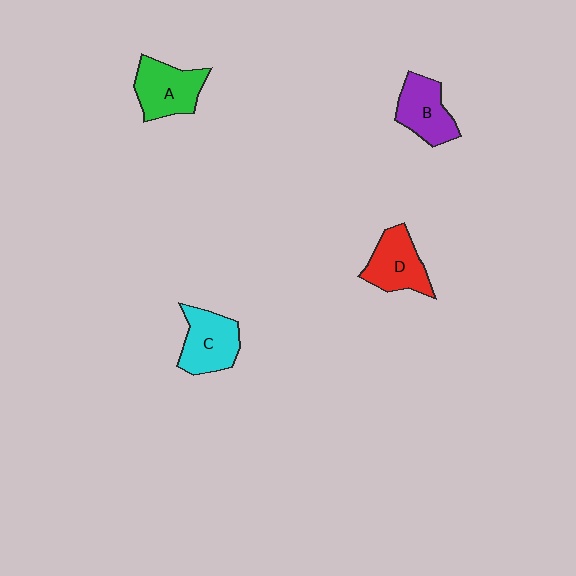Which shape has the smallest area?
Shape B (purple).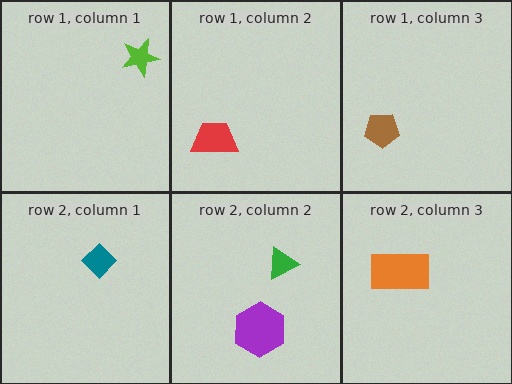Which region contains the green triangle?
The row 2, column 2 region.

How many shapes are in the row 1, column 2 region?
1.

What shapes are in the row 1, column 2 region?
The red trapezoid.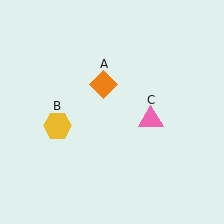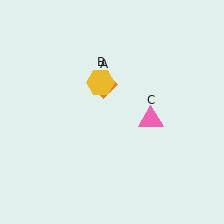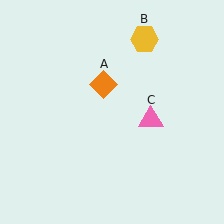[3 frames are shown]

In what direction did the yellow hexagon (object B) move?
The yellow hexagon (object B) moved up and to the right.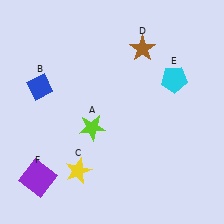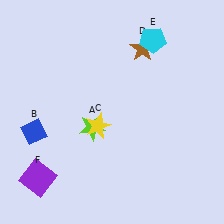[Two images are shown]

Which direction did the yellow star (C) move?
The yellow star (C) moved up.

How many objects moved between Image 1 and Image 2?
3 objects moved between the two images.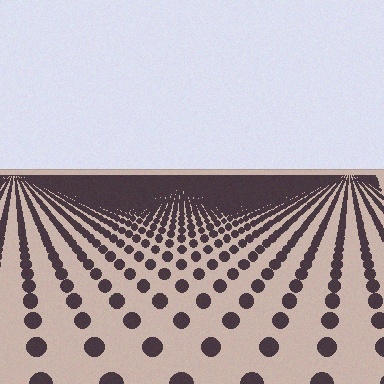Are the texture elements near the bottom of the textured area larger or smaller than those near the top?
Larger. Near the bottom, elements are closer to the viewer and appear at a bigger on-screen size.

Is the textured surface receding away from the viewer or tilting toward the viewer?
The surface is receding away from the viewer. Texture elements get smaller and denser toward the top.